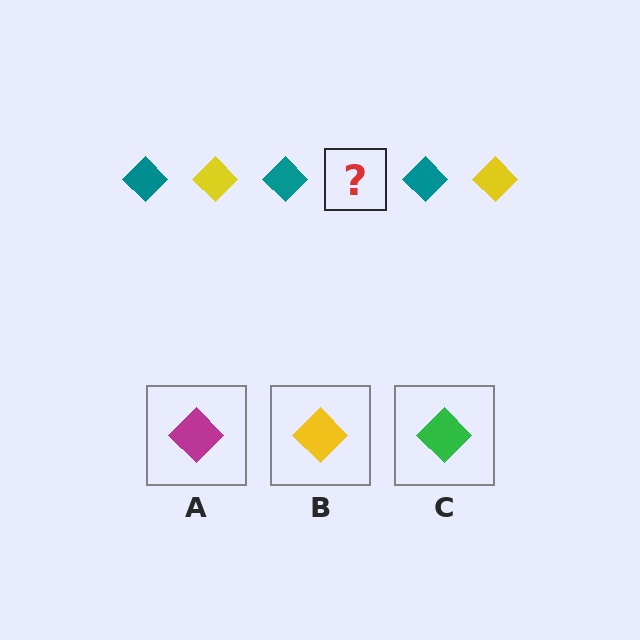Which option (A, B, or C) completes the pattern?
B.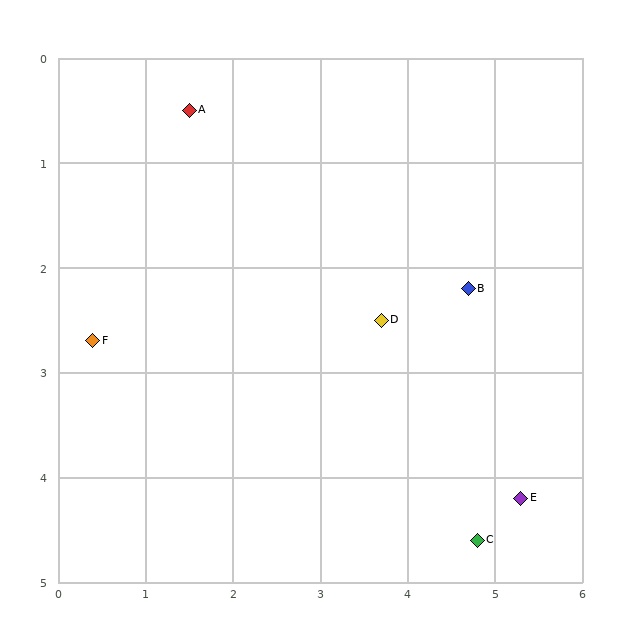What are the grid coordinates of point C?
Point C is at approximately (4.8, 4.6).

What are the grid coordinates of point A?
Point A is at approximately (1.5, 0.5).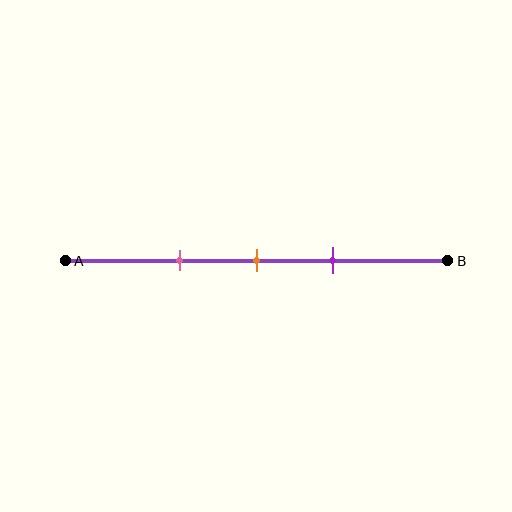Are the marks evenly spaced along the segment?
Yes, the marks are approximately evenly spaced.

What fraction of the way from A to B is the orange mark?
The orange mark is approximately 50% (0.5) of the way from A to B.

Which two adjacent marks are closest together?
The orange and purple marks are the closest adjacent pair.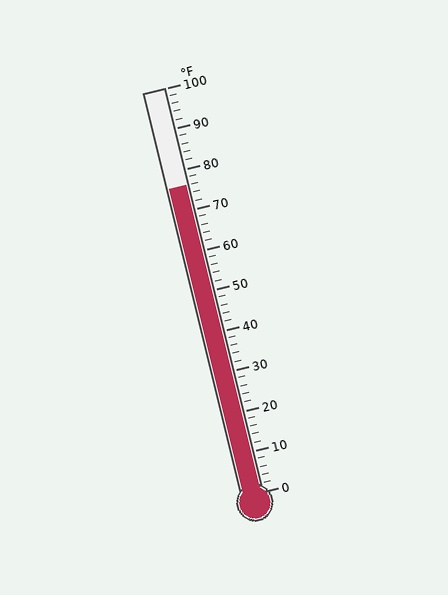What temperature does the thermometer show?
The thermometer shows approximately 76°F.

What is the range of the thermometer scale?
The thermometer scale ranges from 0°F to 100°F.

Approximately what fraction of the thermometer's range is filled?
The thermometer is filled to approximately 75% of its range.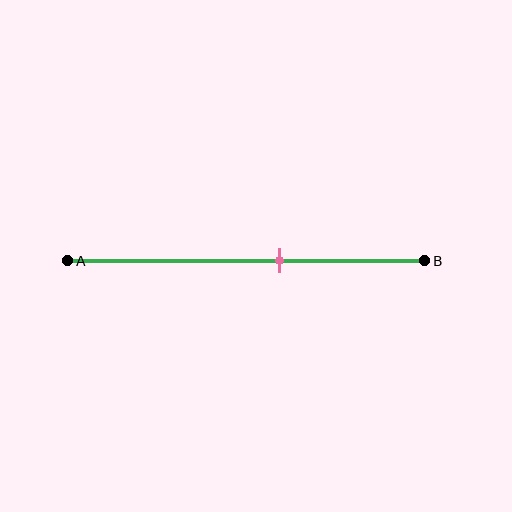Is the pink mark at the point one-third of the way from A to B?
No, the mark is at about 60% from A, not at the 33% one-third point.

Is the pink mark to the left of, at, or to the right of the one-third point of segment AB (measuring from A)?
The pink mark is to the right of the one-third point of segment AB.